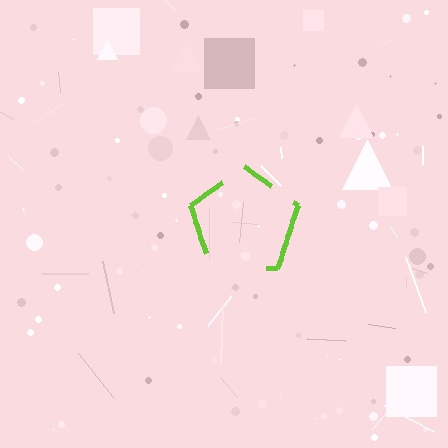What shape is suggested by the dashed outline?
The dashed outline suggests a pentagon.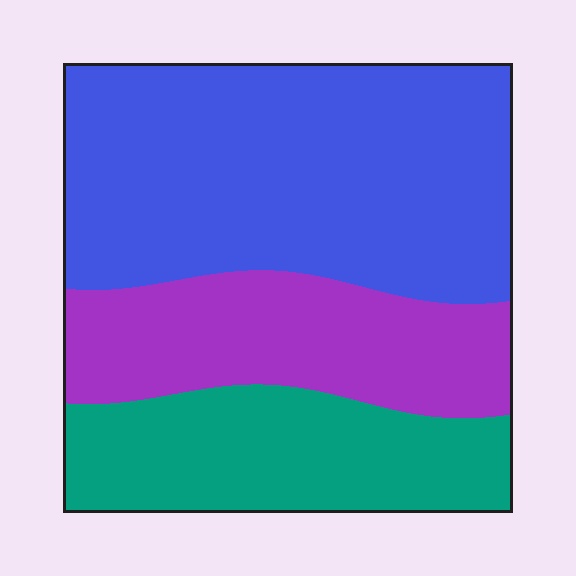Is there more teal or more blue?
Blue.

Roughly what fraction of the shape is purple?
Purple covers about 25% of the shape.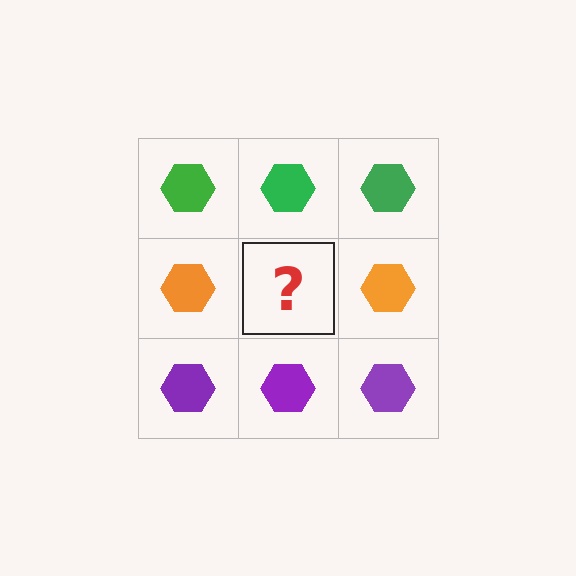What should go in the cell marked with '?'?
The missing cell should contain an orange hexagon.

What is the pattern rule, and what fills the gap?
The rule is that each row has a consistent color. The gap should be filled with an orange hexagon.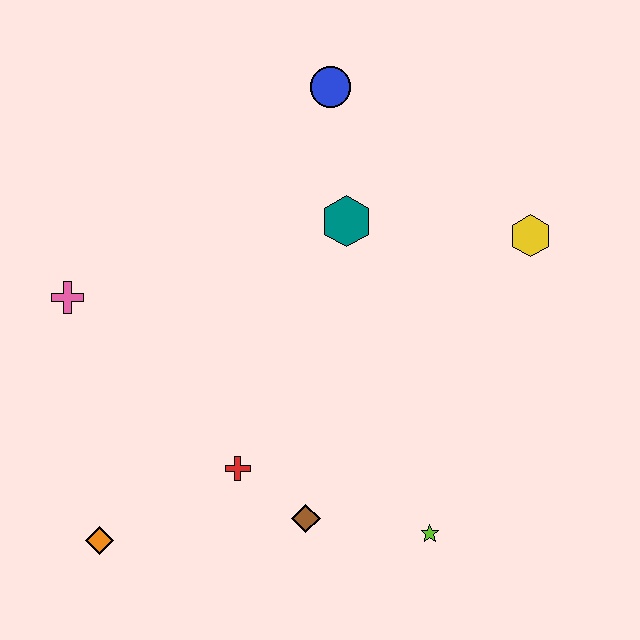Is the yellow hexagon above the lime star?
Yes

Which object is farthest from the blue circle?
The orange diamond is farthest from the blue circle.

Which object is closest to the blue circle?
The teal hexagon is closest to the blue circle.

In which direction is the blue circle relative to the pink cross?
The blue circle is to the right of the pink cross.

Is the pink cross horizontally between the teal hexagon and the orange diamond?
No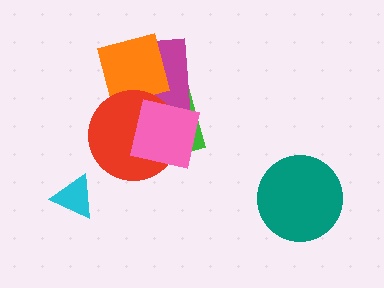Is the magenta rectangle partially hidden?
Yes, it is partially covered by another shape.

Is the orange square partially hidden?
Yes, it is partially covered by another shape.